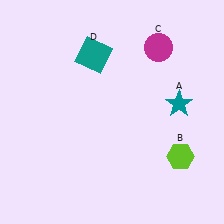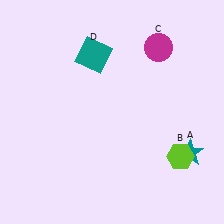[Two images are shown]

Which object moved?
The teal star (A) moved down.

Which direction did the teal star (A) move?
The teal star (A) moved down.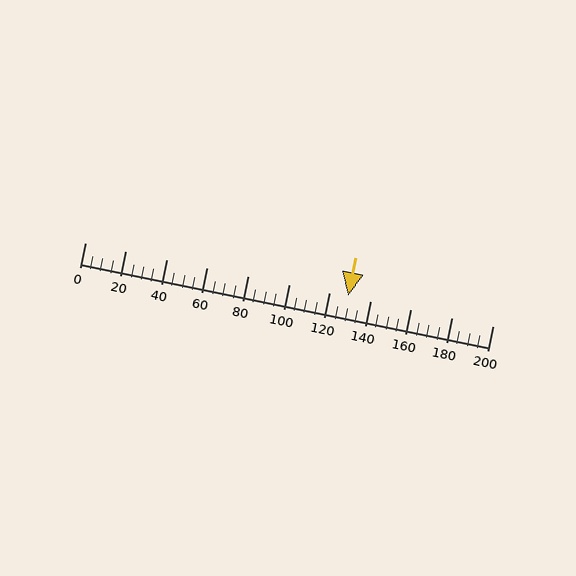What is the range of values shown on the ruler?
The ruler shows values from 0 to 200.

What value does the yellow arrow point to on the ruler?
The yellow arrow points to approximately 129.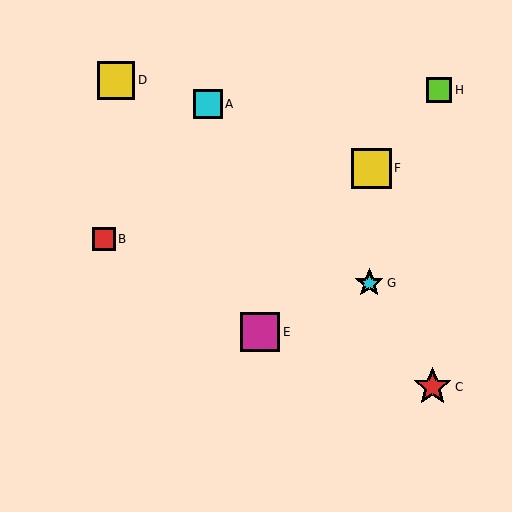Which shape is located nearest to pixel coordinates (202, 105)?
The cyan square (labeled A) at (208, 104) is nearest to that location.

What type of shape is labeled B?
Shape B is a red square.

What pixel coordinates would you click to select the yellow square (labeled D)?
Click at (116, 80) to select the yellow square D.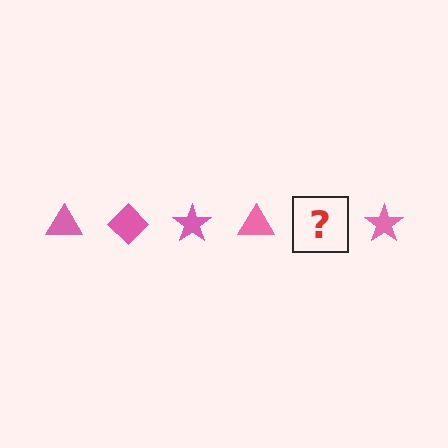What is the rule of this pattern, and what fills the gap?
The rule is that the pattern cycles through triangle, diamond, star shapes in pink. The gap should be filled with a pink diamond.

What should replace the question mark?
The question mark should be replaced with a pink diamond.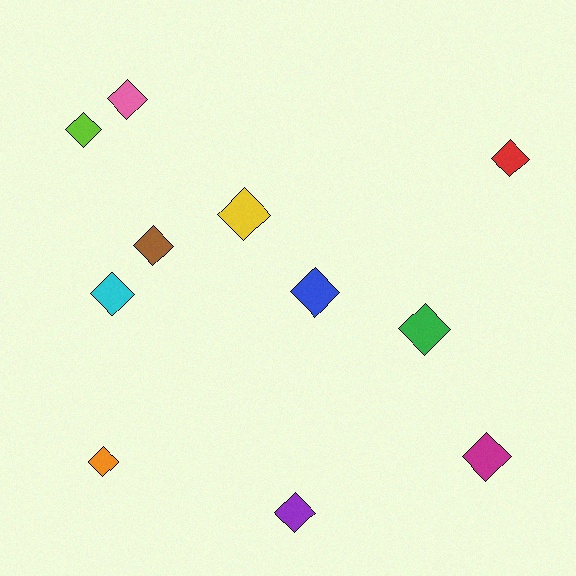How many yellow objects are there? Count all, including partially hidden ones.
There is 1 yellow object.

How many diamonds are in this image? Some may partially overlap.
There are 11 diamonds.